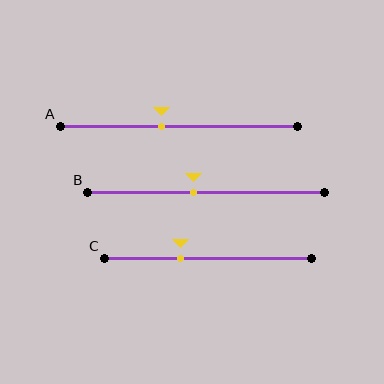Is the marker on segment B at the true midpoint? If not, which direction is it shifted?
No, the marker on segment B is shifted to the left by about 5% of the segment length.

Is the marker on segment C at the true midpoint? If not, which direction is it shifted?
No, the marker on segment C is shifted to the left by about 13% of the segment length.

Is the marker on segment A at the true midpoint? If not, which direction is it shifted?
No, the marker on segment A is shifted to the left by about 7% of the segment length.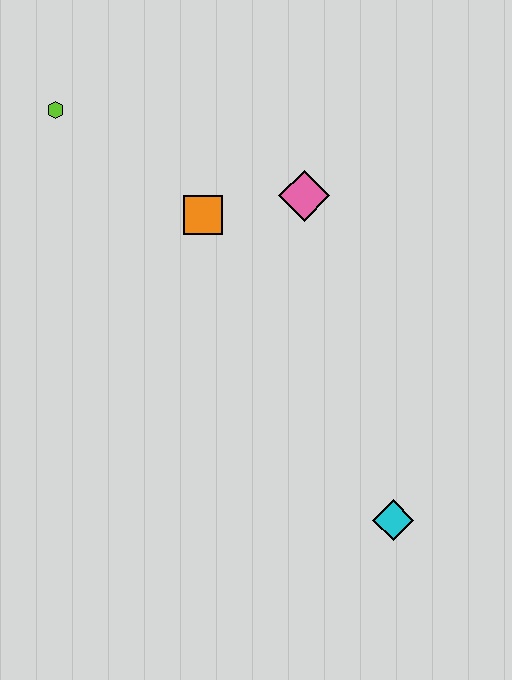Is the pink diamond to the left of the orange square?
No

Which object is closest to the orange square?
The pink diamond is closest to the orange square.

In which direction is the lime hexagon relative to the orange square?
The lime hexagon is to the left of the orange square.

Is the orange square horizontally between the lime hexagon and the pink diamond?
Yes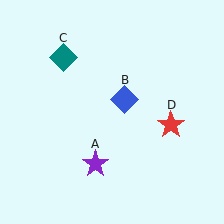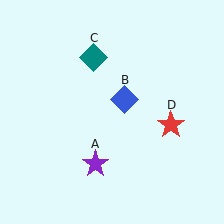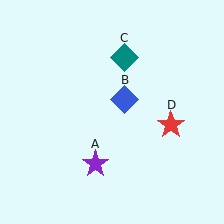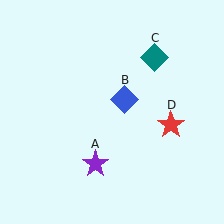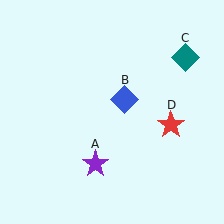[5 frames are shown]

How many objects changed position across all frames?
1 object changed position: teal diamond (object C).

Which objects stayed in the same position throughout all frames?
Purple star (object A) and blue diamond (object B) and red star (object D) remained stationary.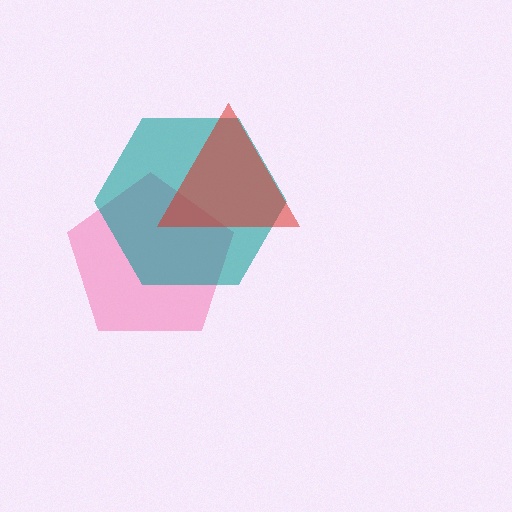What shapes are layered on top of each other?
The layered shapes are: a pink pentagon, a teal hexagon, a red triangle.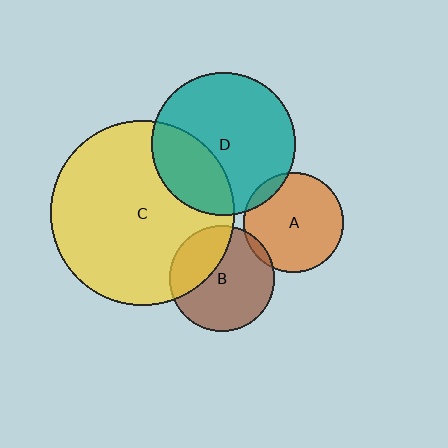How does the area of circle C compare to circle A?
Approximately 3.4 times.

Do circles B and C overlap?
Yes.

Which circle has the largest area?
Circle C (yellow).